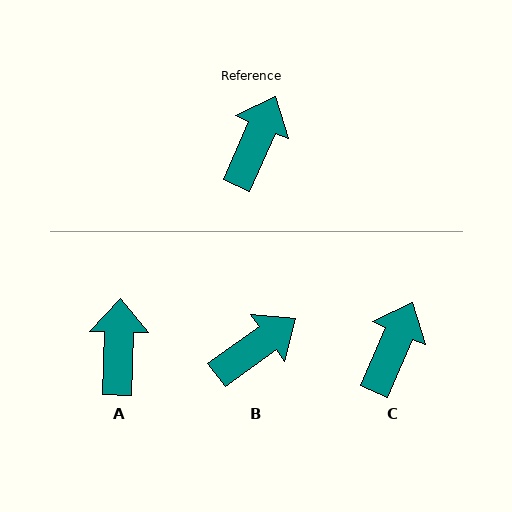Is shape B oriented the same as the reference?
No, it is off by about 31 degrees.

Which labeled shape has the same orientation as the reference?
C.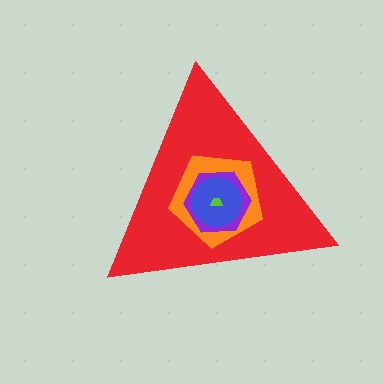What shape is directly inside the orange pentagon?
The purple hexagon.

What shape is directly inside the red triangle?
The orange pentagon.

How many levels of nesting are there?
5.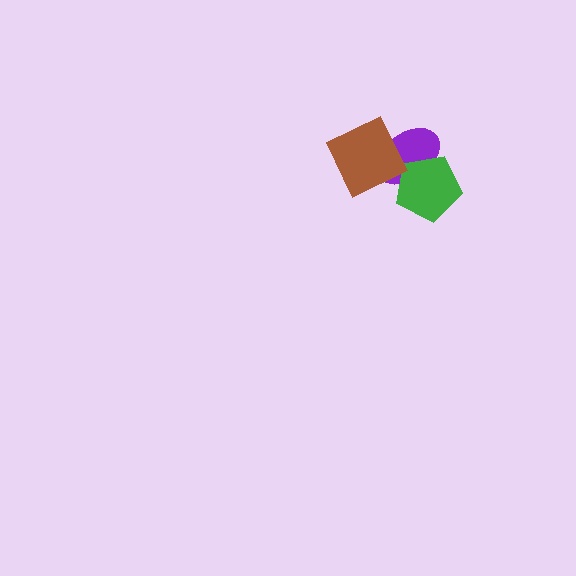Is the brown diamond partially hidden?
No, no other shape covers it.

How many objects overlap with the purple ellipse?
2 objects overlap with the purple ellipse.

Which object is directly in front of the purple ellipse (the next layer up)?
The green pentagon is directly in front of the purple ellipse.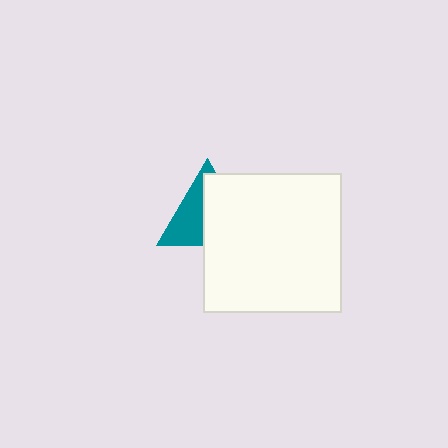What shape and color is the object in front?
The object in front is a white square.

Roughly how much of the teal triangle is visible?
About half of it is visible (roughly 46%).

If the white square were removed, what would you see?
You would see the complete teal triangle.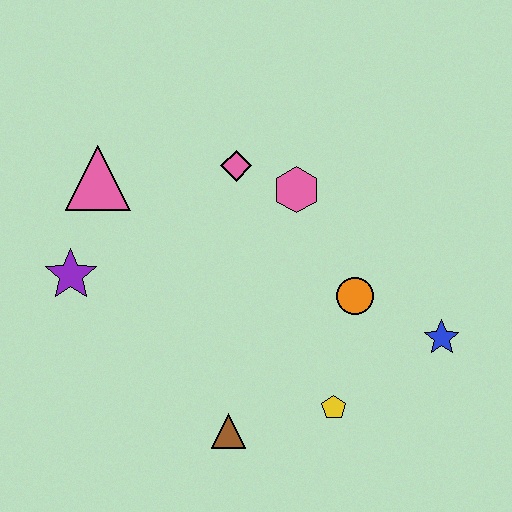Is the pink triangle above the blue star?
Yes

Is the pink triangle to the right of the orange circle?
No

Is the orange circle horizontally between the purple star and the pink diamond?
No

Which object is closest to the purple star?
The pink triangle is closest to the purple star.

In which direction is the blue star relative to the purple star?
The blue star is to the right of the purple star.